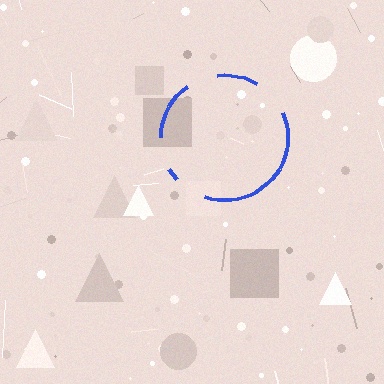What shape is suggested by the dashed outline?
The dashed outline suggests a circle.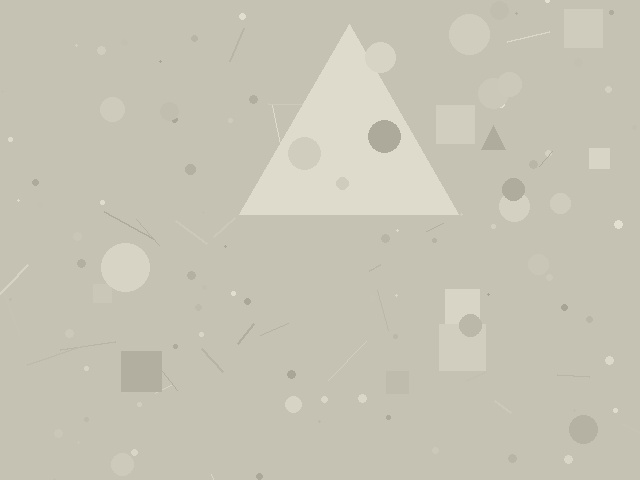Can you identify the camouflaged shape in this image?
The camouflaged shape is a triangle.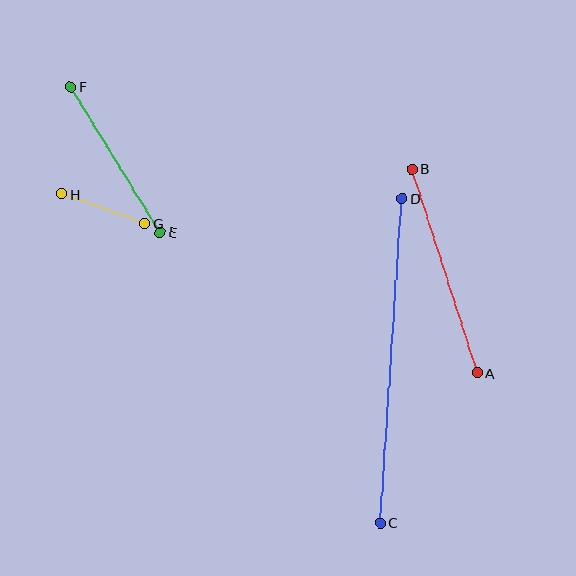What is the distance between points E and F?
The distance is approximately 171 pixels.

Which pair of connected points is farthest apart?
Points C and D are farthest apart.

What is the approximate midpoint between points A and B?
The midpoint is at approximately (445, 271) pixels.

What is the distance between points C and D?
The distance is approximately 325 pixels.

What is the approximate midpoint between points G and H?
The midpoint is at approximately (103, 209) pixels.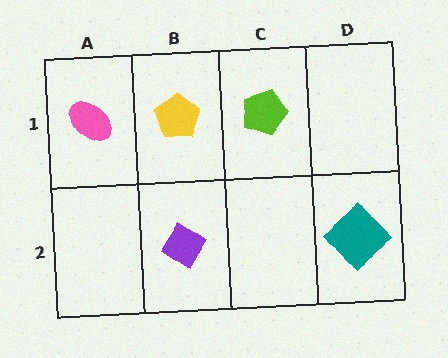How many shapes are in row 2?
2 shapes.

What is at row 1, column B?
A yellow pentagon.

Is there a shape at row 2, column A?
No, that cell is empty.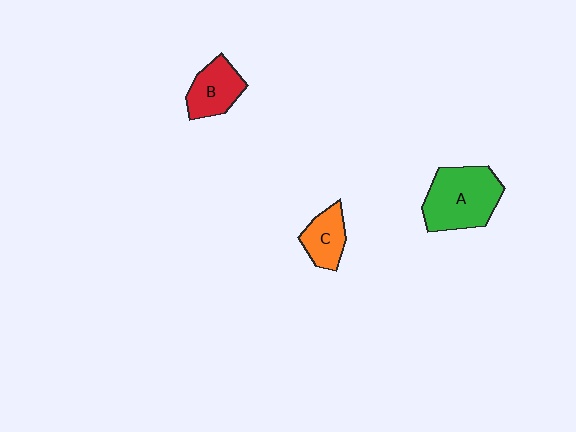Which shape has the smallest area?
Shape C (orange).